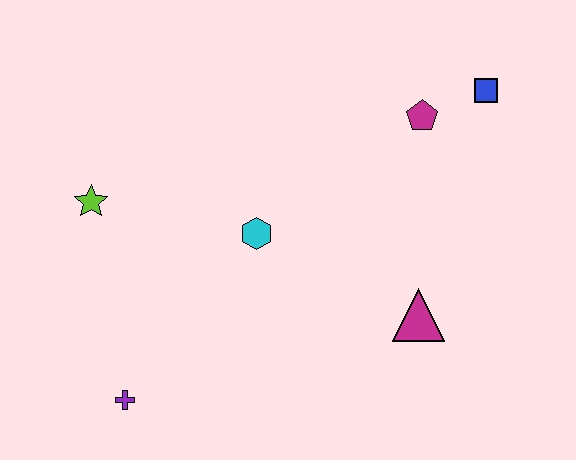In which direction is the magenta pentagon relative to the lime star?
The magenta pentagon is to the right of the lime star.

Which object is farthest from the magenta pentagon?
The purple cross is farthest from the magenta pentagon.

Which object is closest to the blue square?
The magenta pentagon is closest to the blue square.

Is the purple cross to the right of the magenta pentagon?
No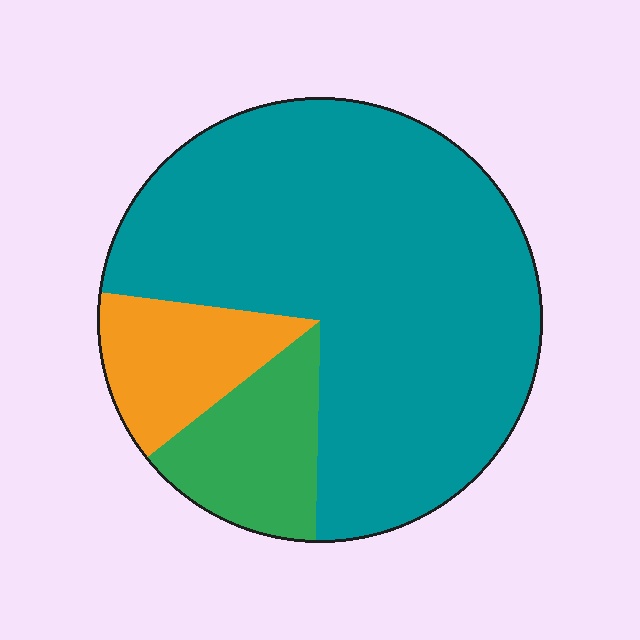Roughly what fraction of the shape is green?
Green takes up about one eighth (1/8) of the shape.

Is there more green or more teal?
Teal.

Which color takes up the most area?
Teal, at roughly 75%.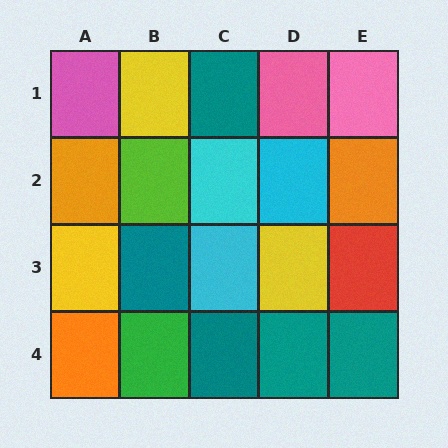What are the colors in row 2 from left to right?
Orange, lime, cyan, cyan, orange.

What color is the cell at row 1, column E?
Pink.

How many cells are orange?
3 cells are orange.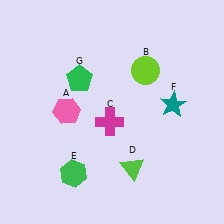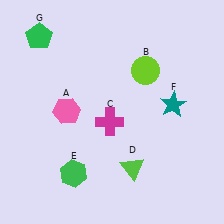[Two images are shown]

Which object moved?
The green pentagon (G) moved up.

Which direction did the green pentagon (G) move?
The green pentagon (G) moved up.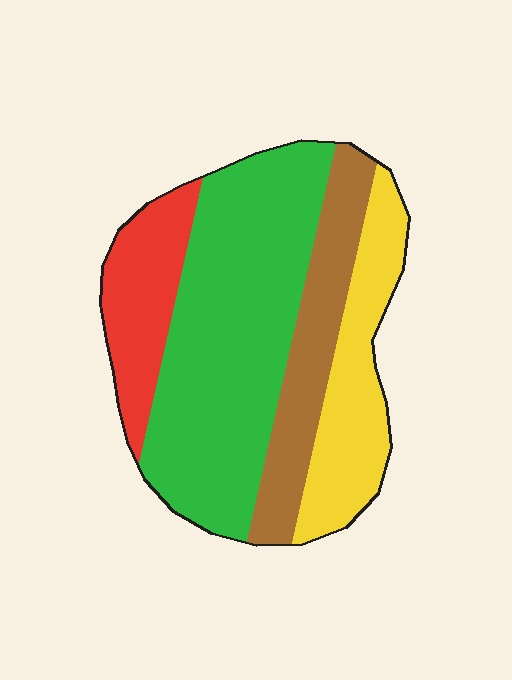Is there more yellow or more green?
Green.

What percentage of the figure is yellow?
Yellow takes up about one fifth (1/5) of the figure.